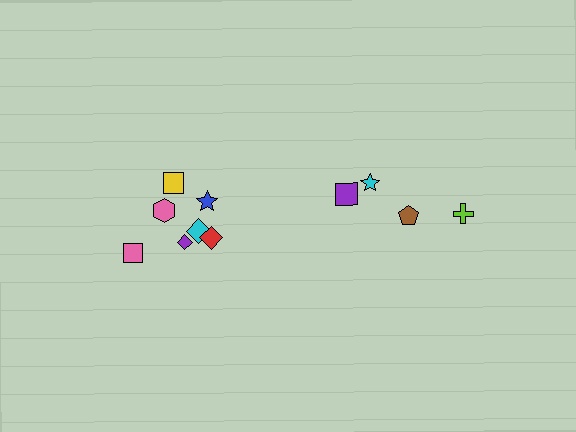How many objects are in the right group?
There are 4 objects.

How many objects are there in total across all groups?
There are 11 objects.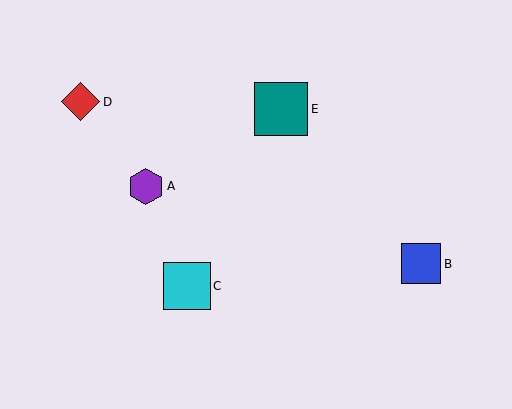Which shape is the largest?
The teal square (labeled E) is the largest.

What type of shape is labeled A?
Shape A is a purple hexagon.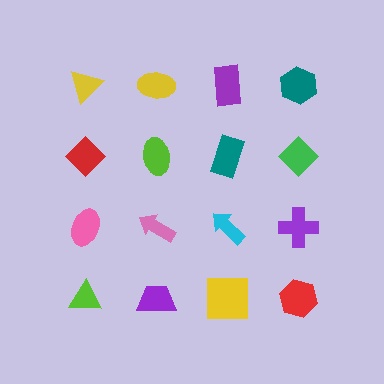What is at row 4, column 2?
A purple trapezoid.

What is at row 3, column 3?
A cyan arrow.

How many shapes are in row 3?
4 shapes.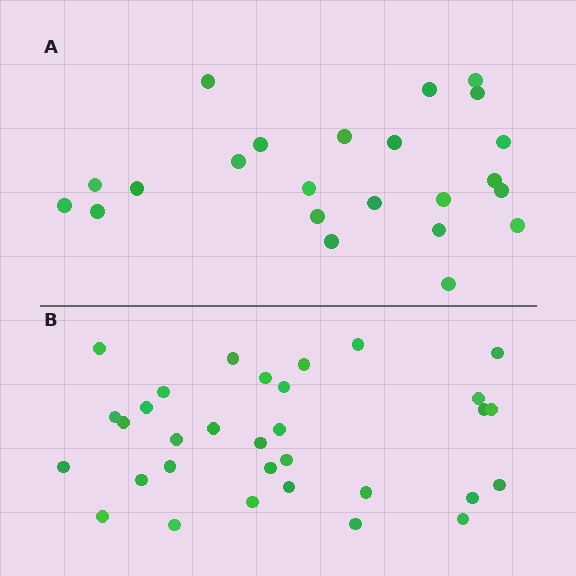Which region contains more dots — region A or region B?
Region B (the bottom region) has more dots.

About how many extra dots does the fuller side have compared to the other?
Region B has roughly 8 or so more dots than region A.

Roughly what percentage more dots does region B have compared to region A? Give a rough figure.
About 40% more.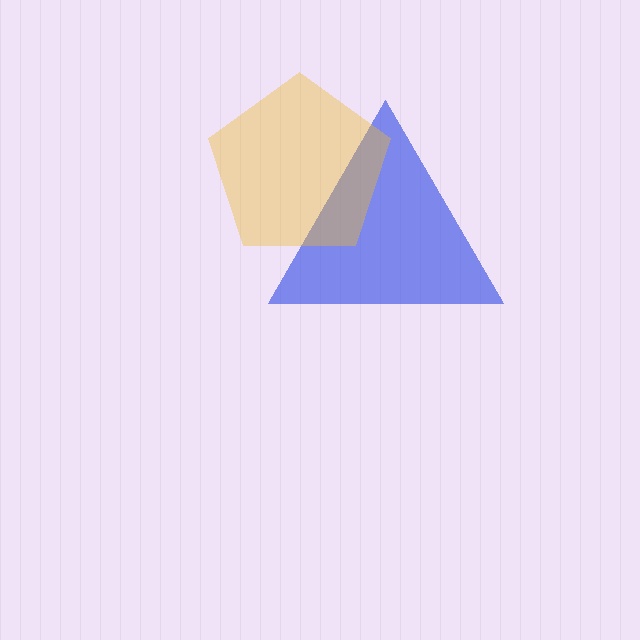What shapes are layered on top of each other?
The layered shapes are: a blue triangle, a yellow pentagon.